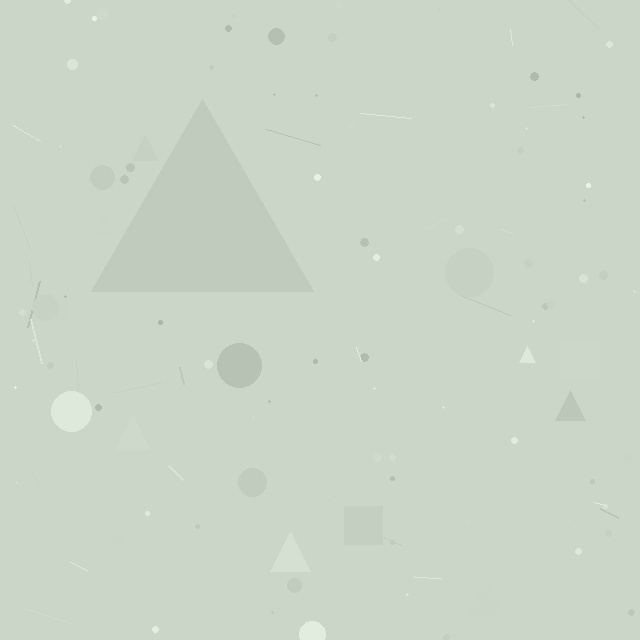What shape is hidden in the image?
A triangle is hidden in the image.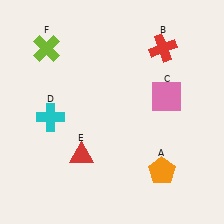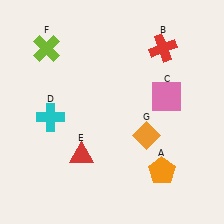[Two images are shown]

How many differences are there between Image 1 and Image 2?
There is 1 difference between the two images.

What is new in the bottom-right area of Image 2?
An orange diamond (G) was added in the bottom-right area of Image 2.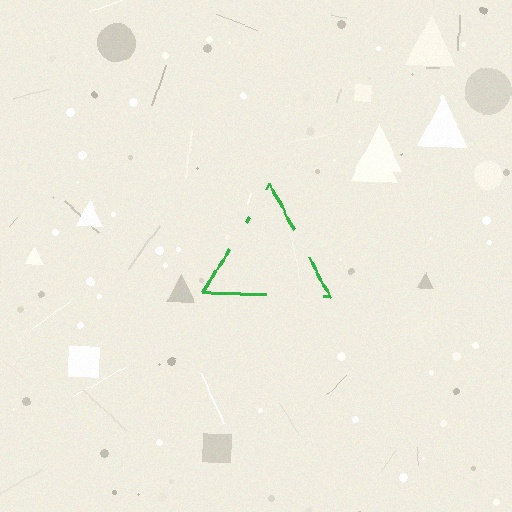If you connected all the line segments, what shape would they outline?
They would outline a triangle.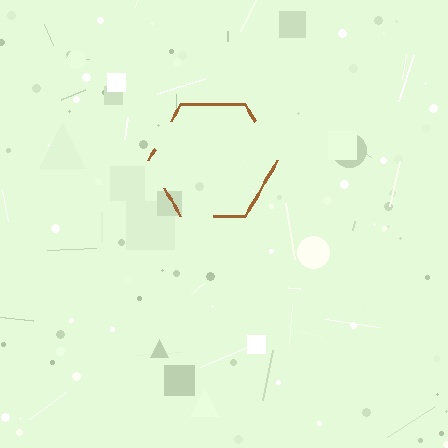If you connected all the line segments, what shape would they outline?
They would outline a hexagon.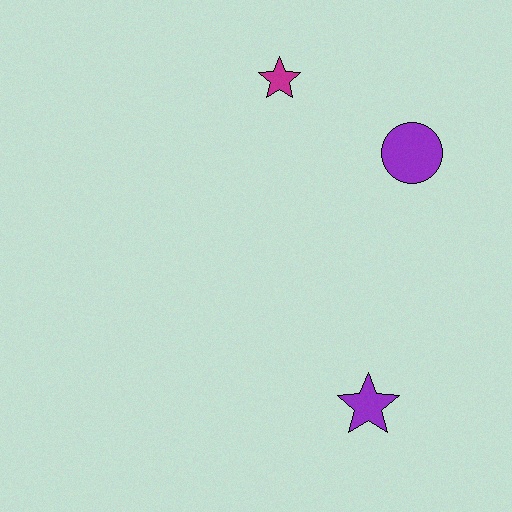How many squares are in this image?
There are no squares.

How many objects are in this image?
There are 3 objects.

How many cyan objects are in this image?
There are no cyan objects.